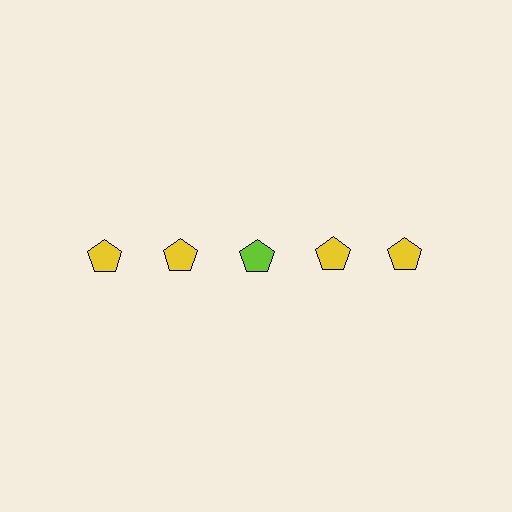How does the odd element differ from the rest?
It has a different color: lime instead of yellow.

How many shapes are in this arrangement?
There are 5 shapes arranged in a grid pattern.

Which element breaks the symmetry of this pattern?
The lime pentagon in the top row, center column breaks the symmetry. All other shapes are yellow pentagons.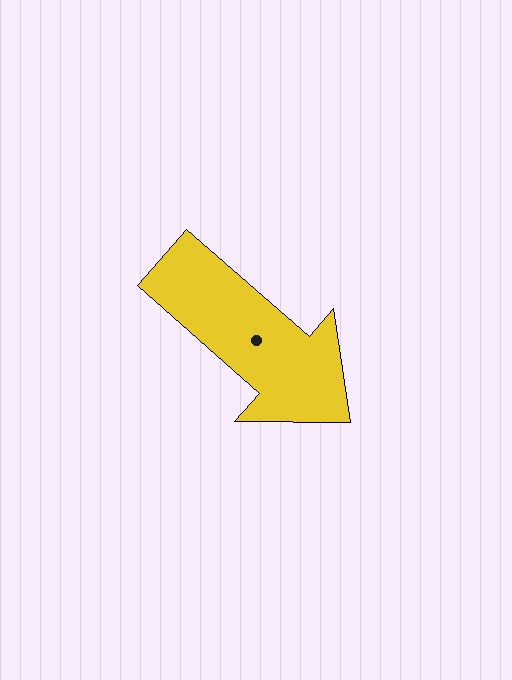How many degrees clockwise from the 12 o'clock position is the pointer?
Approximately 131 degrees.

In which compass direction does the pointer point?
Southeast.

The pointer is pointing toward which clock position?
Roughly 4 o'clock.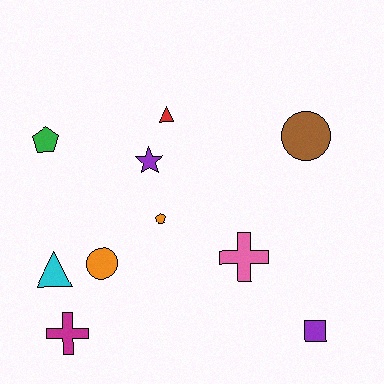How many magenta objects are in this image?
There is 1 magenta object.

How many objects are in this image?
There are 10 objects.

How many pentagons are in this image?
There are 2 pentagons.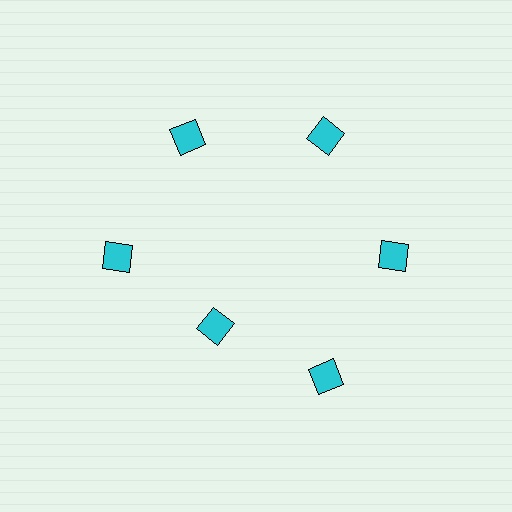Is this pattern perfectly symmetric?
No. The 6 cyan diamonds are arranged in a ring, but one element near the 7 o'clock position is pulled inward toward the center, breaking the 6-fold rotational symmetry.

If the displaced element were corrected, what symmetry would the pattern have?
It would have 6-fold rotational symmetry — the pattern would map onto itself every 60 degrees.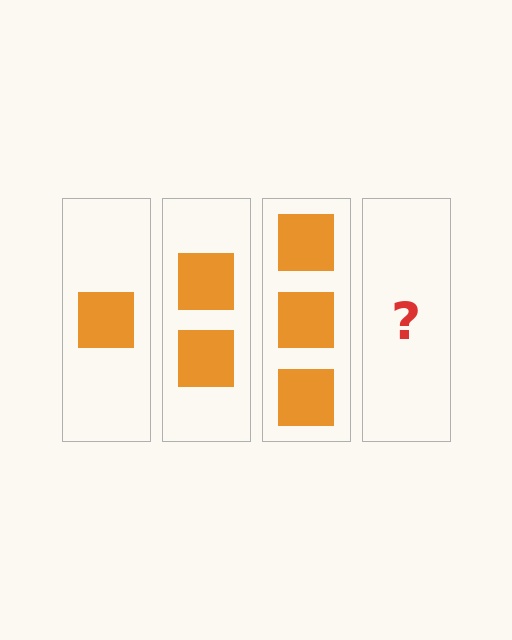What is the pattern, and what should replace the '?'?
The pattern is that each step adds one more square. The '?' should be 4 squares.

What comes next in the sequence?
The next element should be 4 squares.